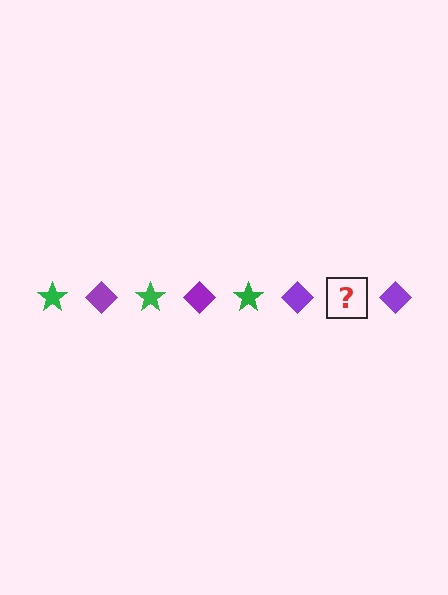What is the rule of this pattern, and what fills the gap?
The rule is that the pattern alternates between green star and purple diamond. The gap should be filled with a green star.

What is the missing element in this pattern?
The missing element is a green star.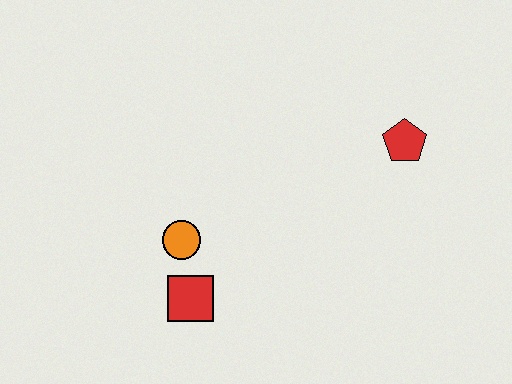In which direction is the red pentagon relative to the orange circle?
The red pentagon is to the right of the orange circle.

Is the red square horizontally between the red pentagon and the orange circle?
Yes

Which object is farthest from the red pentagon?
The red square is farthest from the red pentagon.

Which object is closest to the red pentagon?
The orange circle is closest to the red pentagon.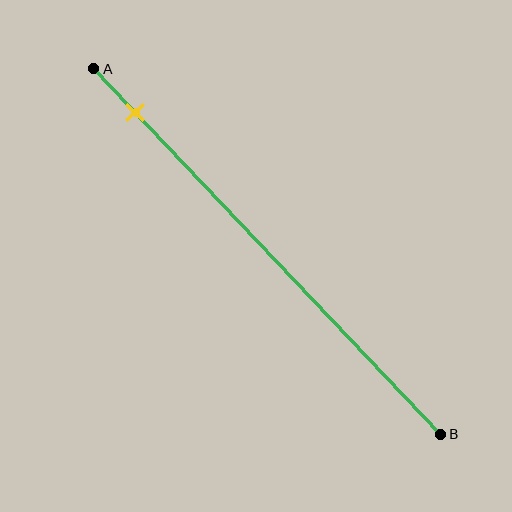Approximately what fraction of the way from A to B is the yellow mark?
The yellow mark is approximately 10% of the way from A to B.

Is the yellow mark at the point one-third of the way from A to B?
No, the mark is at about 10% from A, not at the 33% one-third point.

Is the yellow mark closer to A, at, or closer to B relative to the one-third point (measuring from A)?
The yellow mark is closer to point A than the one-third point of segment AB.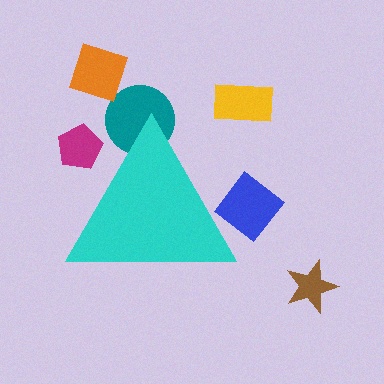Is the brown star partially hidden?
No, the brown star is fully visible.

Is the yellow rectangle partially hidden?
No, the yellow rectangle is fully visible.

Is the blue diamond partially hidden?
Yes, the blue diamond is partially hidden behind the cyan triangle.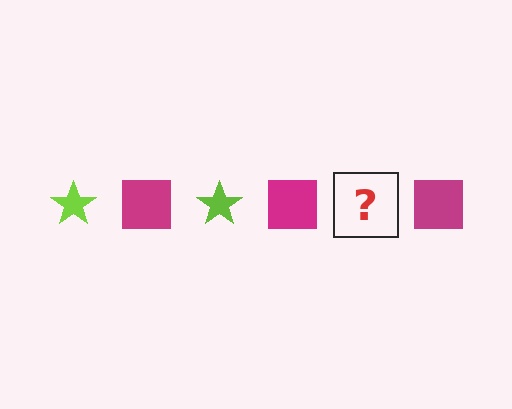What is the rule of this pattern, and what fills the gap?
The rule is that the pattern alternates between lime star and magenta square. The gap should be filled with a lime star.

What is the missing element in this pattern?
The missing element is a lime star.